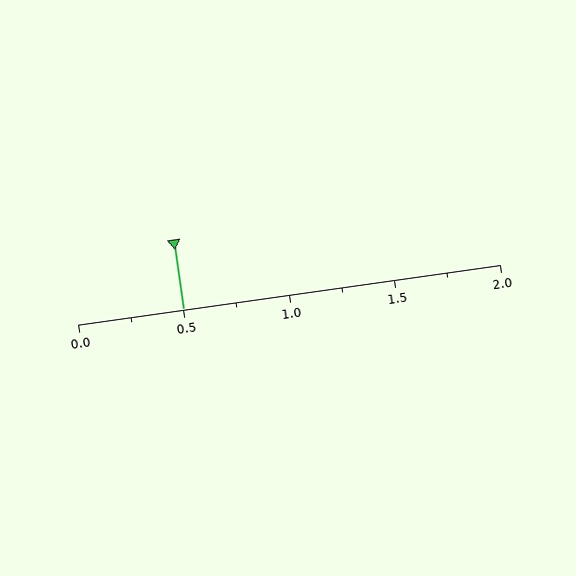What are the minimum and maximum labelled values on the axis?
The axis runs from 0.0 to 2.0.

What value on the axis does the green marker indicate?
The marker indicates approximately 0.5.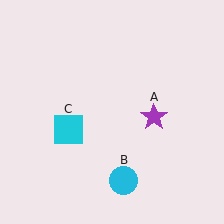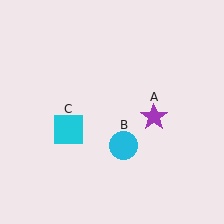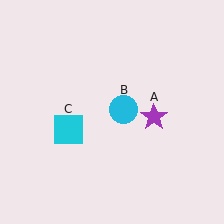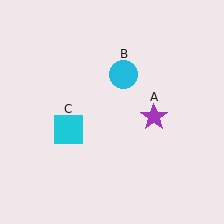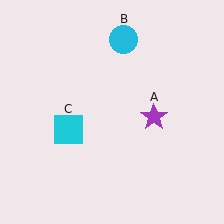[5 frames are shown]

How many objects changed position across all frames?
1 object changed position: cyan circle (object B).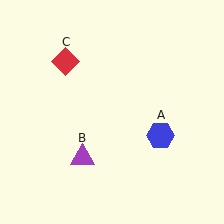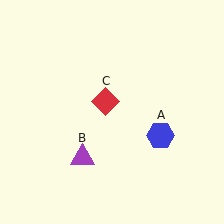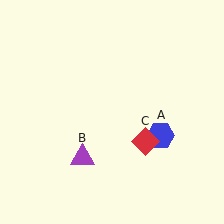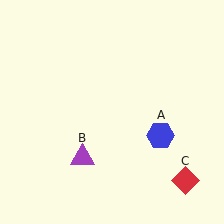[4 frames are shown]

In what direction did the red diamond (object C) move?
The red diamond (object C) moved down and to the right.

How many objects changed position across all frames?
1 object changed position: red diamond (object C).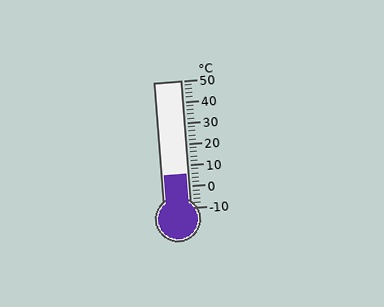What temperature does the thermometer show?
The thermometer shows approximately 6°C.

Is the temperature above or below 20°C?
The temperature is below 20°C.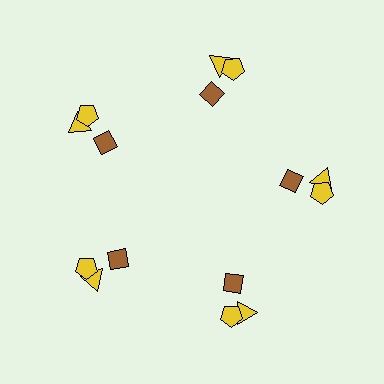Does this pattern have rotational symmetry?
Yes, this pattern has 5-fold rotational symmetry. It looks the same after rotating 72 degrees around the center.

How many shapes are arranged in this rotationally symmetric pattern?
There are 15 shapes, arranged in 5 groups of 3.